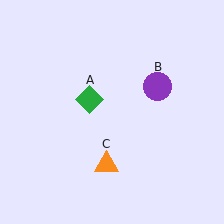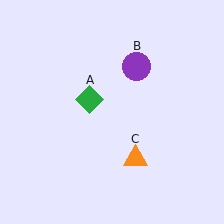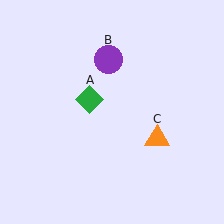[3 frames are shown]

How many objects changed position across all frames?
2 objects changed position: purple circle (object B), orange triangle (object C).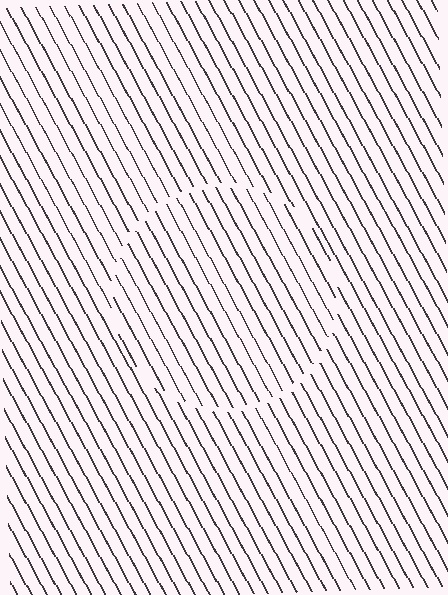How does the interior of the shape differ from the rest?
The interior of the shape contains the same grating, shifted by half a period — the contour is defined by the phase discontinuity where line-ends from the inner and outer gratings abut.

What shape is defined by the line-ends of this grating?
An illusory circle. The interior of the shape contains the same grating, shifted by half a period — the contour is defined by the phase discontinuity where line-ends from the inner and outer gratings abut.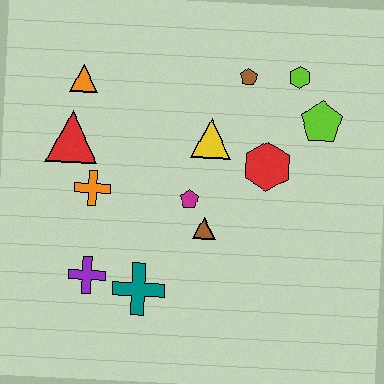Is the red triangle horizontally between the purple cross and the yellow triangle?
No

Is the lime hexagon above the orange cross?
Yes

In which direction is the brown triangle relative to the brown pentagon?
The brown triangle is below the brown pentagon.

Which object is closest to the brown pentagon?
The lime hexagon is closest to the brown pentagon.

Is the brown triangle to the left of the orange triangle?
No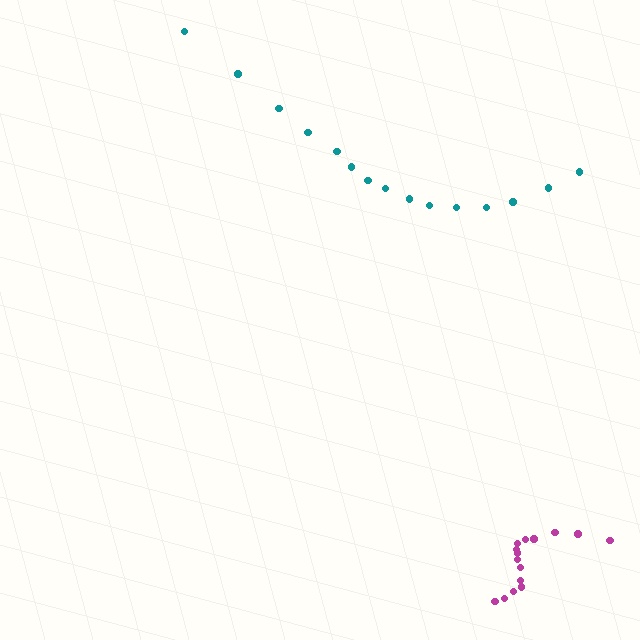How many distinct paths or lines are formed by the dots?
There are 2 distinct paths.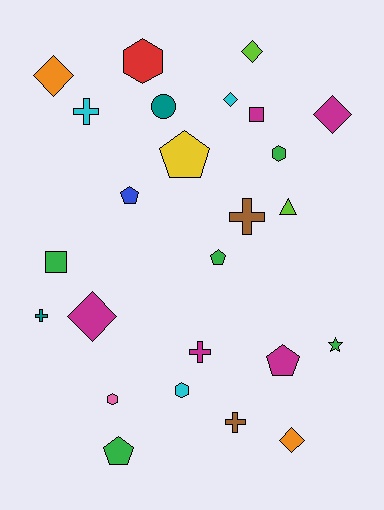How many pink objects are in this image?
There is 1 pink object.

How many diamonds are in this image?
There are 6 diamonds.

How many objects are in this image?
There are 25 objects.